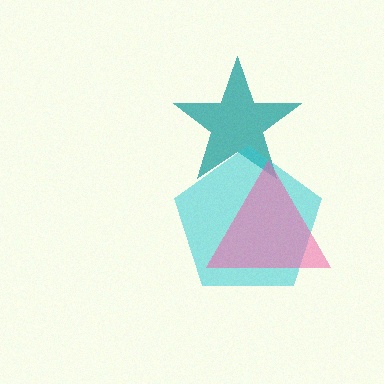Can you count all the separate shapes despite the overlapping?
Yes, there are 3 separate shapes.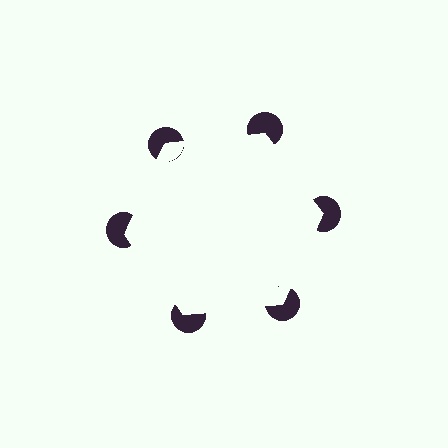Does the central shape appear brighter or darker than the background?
It typically appears slightly brighter than the background, even though no actual brightness change is drawn.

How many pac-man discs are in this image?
There are 6 — one at each vertex of the illusory hexagon.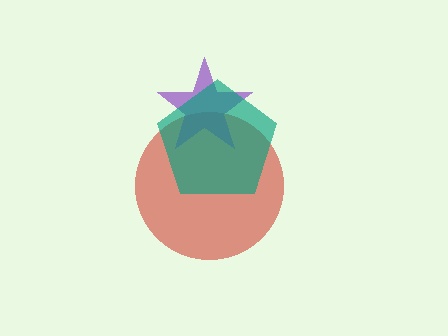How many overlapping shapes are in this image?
There are 3 overlapping shapes in the image.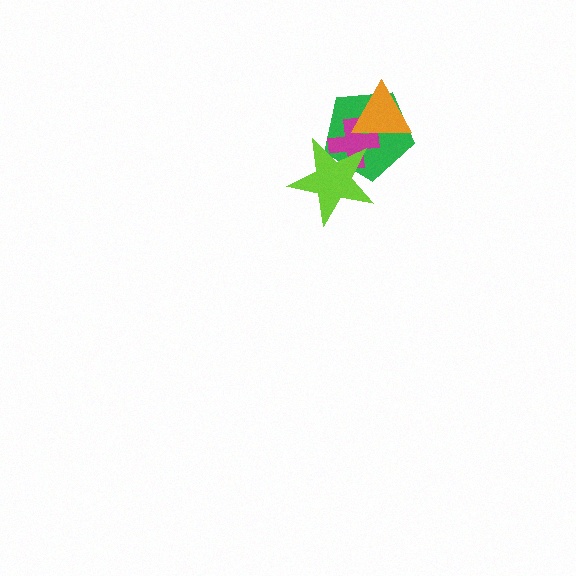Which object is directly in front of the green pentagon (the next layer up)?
The magenta cross is directly in front of the green pentagon.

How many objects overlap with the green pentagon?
3 objects overlap with the green pentagon.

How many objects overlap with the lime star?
2 objects overlap with the lime star.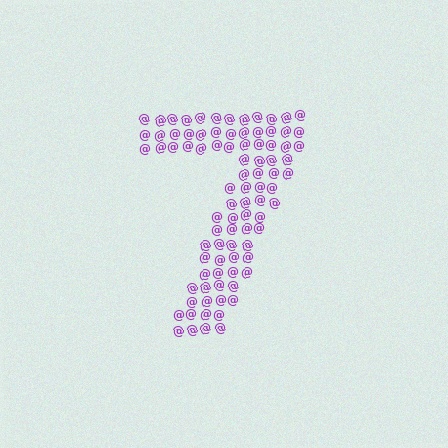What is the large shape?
The large shape is the digit 7.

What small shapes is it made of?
It is made of small at signs.